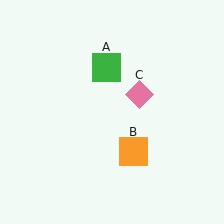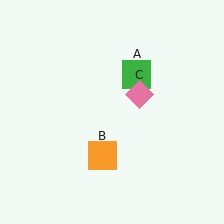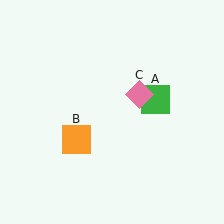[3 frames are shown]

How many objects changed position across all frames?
2 objects changed position: green square (object A), orange square (object B).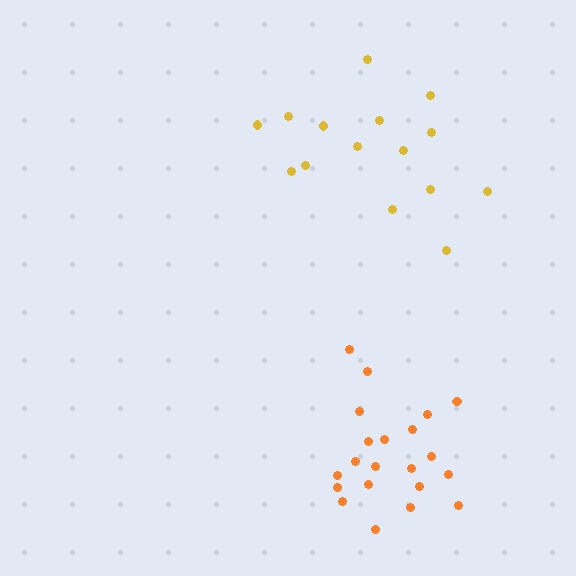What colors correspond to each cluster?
The clusters are colored: yellow, orange.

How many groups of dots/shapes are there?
There are 2 groups.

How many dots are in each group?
Group 1: 15 dots, Group 2: 21 dots (36 total).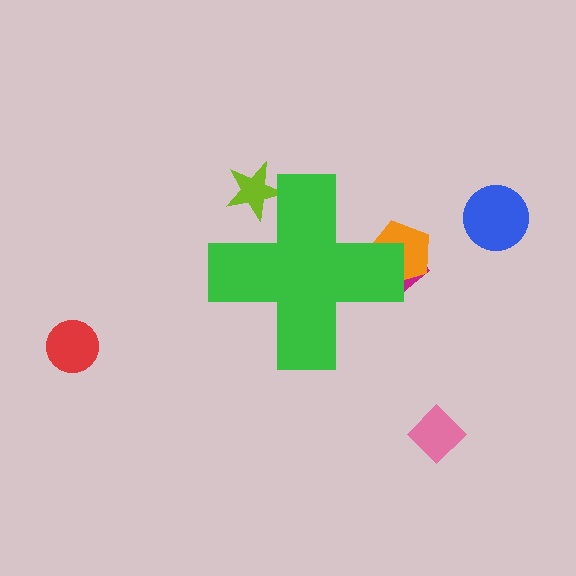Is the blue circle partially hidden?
No, the blue circle is fully visible.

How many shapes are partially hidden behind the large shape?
3 shapes are partially hidden.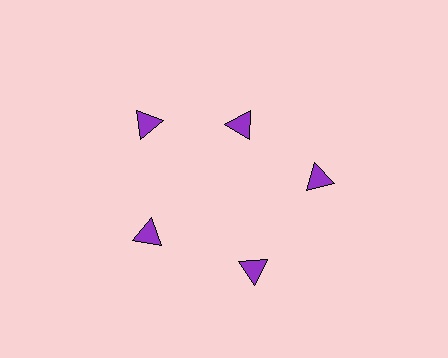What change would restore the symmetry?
The symmetry would be restored by moving it outward, back onto the ring so that all 5 triangles sit at equal angles and equal distance from the center.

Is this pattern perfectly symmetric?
No. The 5 purple triangles are arranged in a ring, but one element near the 1 o'clock position is pulled inward toward the center, breaking the 5-fold rotational symmetry.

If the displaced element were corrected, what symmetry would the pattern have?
It would have 5-fold rotational symmetry — the pattern would map onto itself every 72 degrees.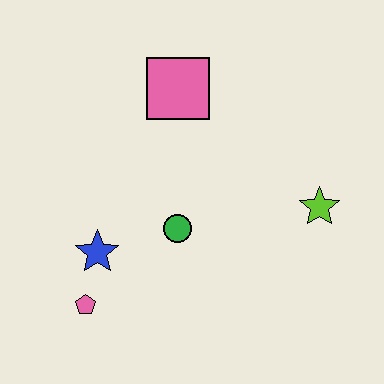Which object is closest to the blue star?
The pink pentagon is closest to the blue star.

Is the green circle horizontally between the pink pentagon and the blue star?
No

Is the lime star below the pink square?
Yes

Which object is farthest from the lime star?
The pink pentagon is farthest from the lime star.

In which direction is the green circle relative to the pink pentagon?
The green circle is to the right of the pink pentagon.